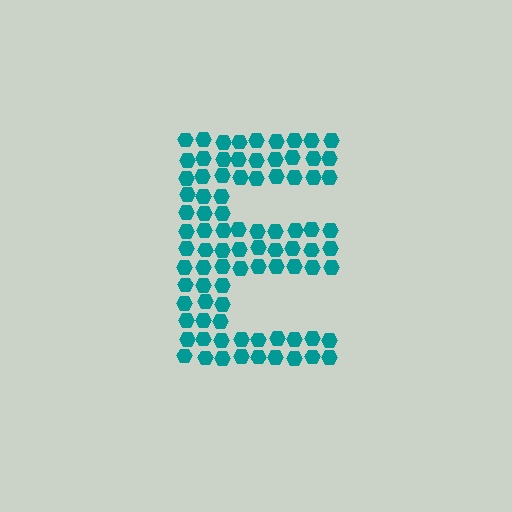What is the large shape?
The large shape is the letter E.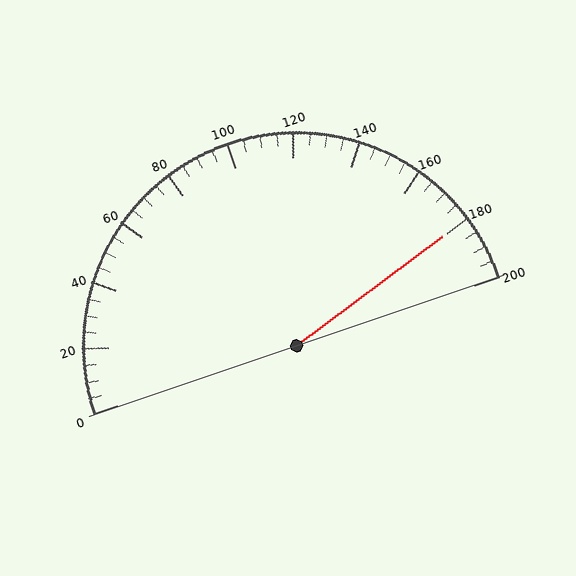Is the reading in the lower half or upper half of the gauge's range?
The reading is in the upper half of the range (0 to 200).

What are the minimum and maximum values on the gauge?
The gauge ranges from 0 to 200.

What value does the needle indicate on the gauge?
The needle indicates approximately 180.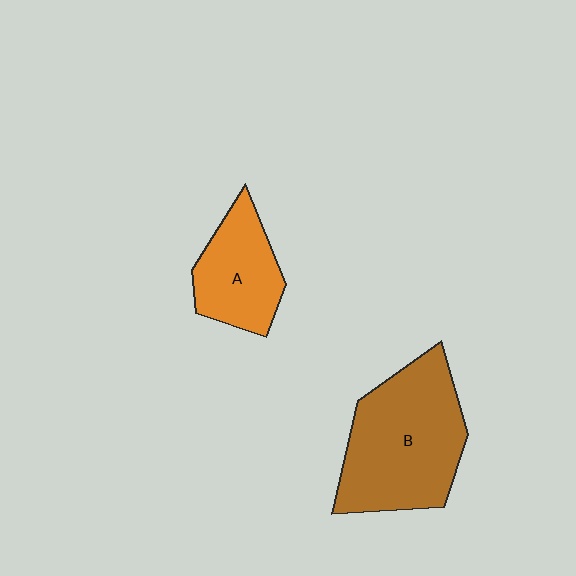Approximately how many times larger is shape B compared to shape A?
Approximately 1.8 times.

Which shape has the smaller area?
Shape A (orange).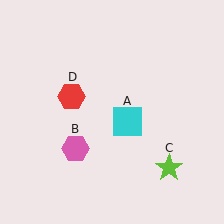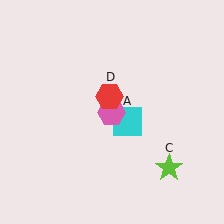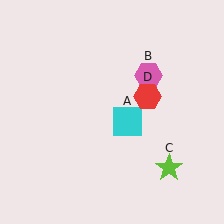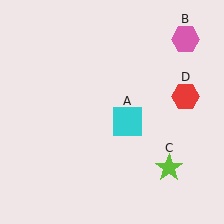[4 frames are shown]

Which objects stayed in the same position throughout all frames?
Cyan square (object A) and lime star (object C) remained stationary.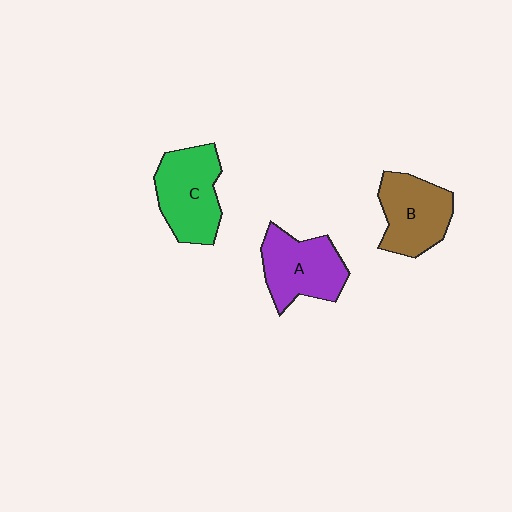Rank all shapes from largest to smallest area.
From largest to smallest: C (green), A (purple), B (brown).